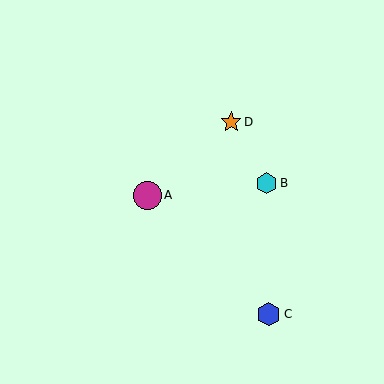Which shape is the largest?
The magenta circle (labeled A) is the largest.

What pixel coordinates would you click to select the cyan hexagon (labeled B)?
Click at (266, 183) to select the cyan hexagon B.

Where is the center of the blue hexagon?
The center of the blue hexagon is at (269, 314).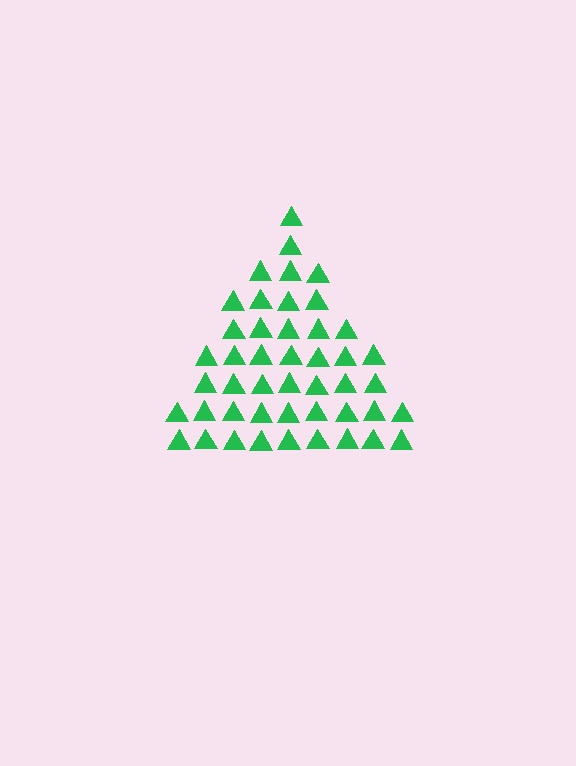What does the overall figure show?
The overall figure shows a triangle.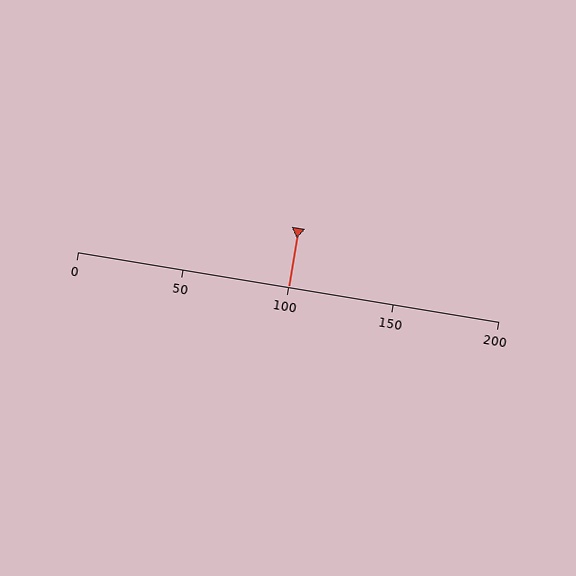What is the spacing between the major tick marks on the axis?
The major ticks are spaced 50 apart.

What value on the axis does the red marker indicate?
The marker indicates approximately 100.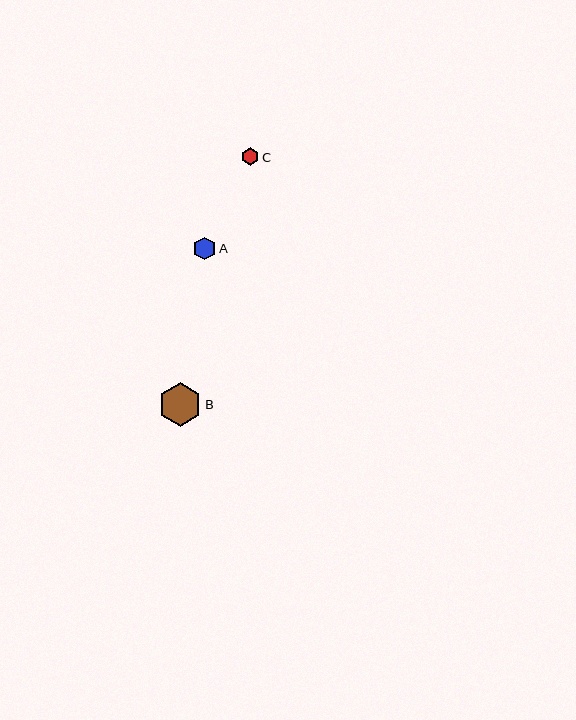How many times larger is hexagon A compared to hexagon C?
Hexagon A is approximately 1.3 times the size of hexagon C.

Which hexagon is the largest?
Hexagon B is the largest with a size of approximately 44 pixels.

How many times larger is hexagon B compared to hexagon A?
Hexagon B is approximately 1.9 times the size of hexagon A.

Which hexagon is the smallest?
Hexagon C is the smallest with a size of approximately 17 pixels.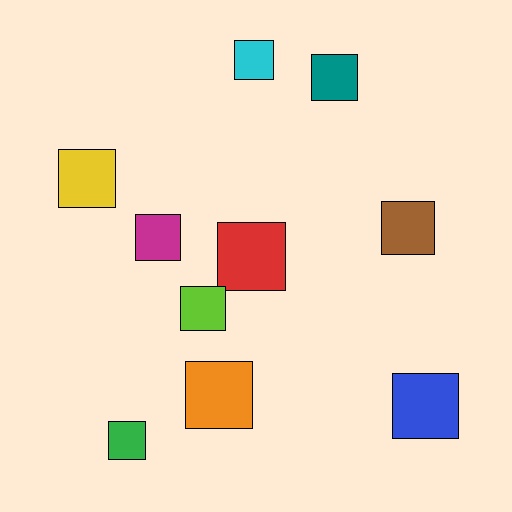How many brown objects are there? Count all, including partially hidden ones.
There is 1 brown object.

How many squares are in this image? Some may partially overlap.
There are 10 squares.